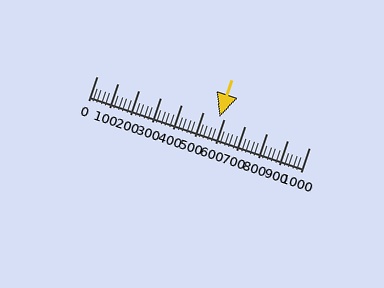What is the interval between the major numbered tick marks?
The major tick marks are spaced 100 units apart.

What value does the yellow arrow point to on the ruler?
The yellow arrow points to approximately 580.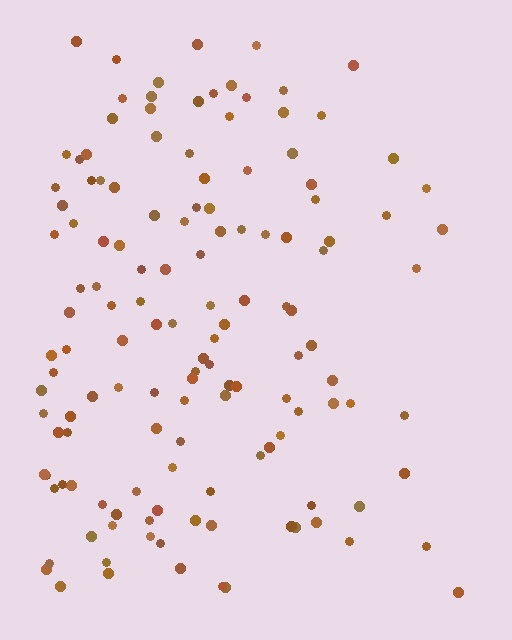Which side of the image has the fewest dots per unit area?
The right.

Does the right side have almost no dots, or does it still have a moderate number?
Still a moderate number, just noticeably fewer than the left.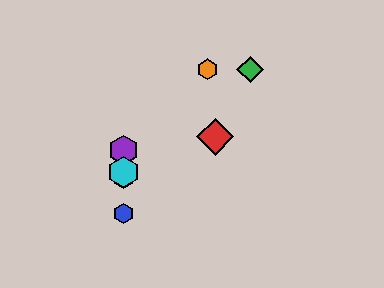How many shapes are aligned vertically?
4 shapes (the blue hexagon, the yellow hexagon, the purple hexagon, the cyan hexagon) are aligned vertically.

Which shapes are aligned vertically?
The blue hexagon, the yellow hexagon, the purple hexagon, the cyan hexagon are aligned vertically.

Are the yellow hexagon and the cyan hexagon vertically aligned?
Yes, both are at x≈124.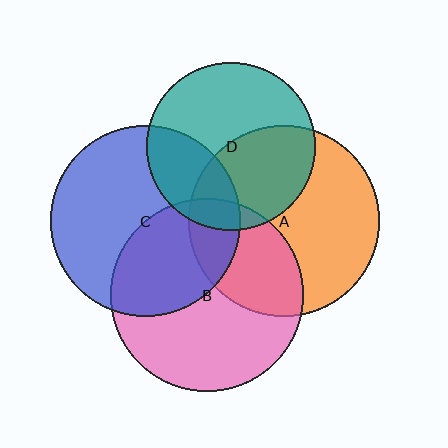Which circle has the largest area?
Circle B (pink).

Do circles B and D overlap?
Yes.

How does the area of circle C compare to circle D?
Approximately 1.3 times.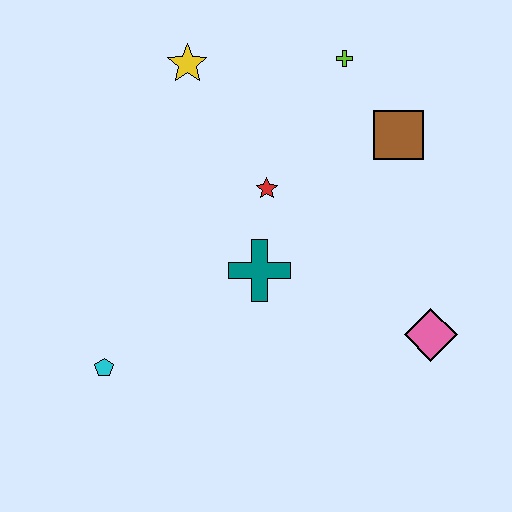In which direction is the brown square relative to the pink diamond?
The brown square is above the pink diamond.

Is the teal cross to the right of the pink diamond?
No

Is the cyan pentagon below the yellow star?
Yes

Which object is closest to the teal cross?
The red star is closest to the teal cross.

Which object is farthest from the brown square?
The cyan pentagon is farthest from the brown square.